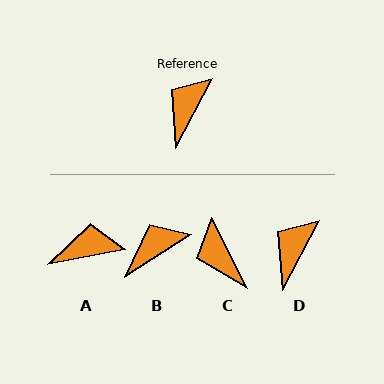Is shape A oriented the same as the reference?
No, it is off by about 52 degrees.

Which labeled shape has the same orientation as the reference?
D.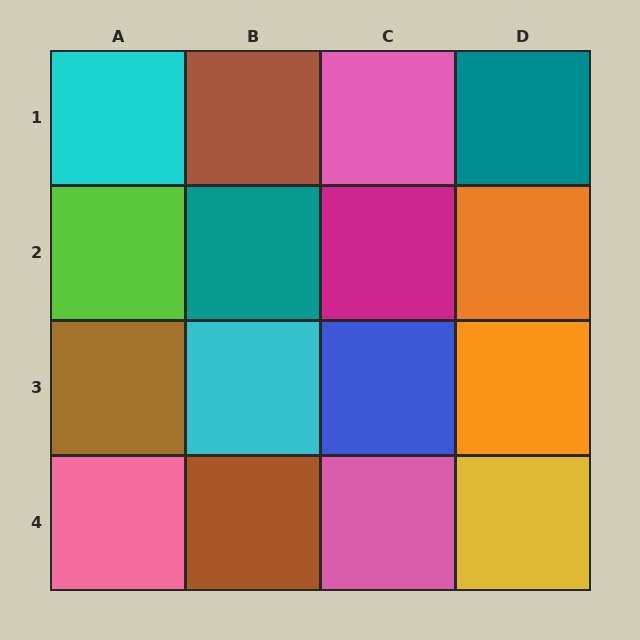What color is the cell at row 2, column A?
Lime.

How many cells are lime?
1 cell is lime.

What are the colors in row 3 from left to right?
Brown, cyan, blue, orange.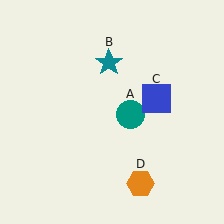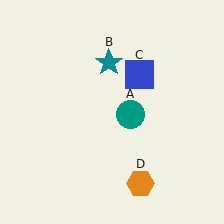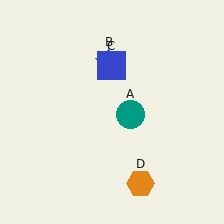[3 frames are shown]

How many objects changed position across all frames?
1 object changed position: blue square (object C).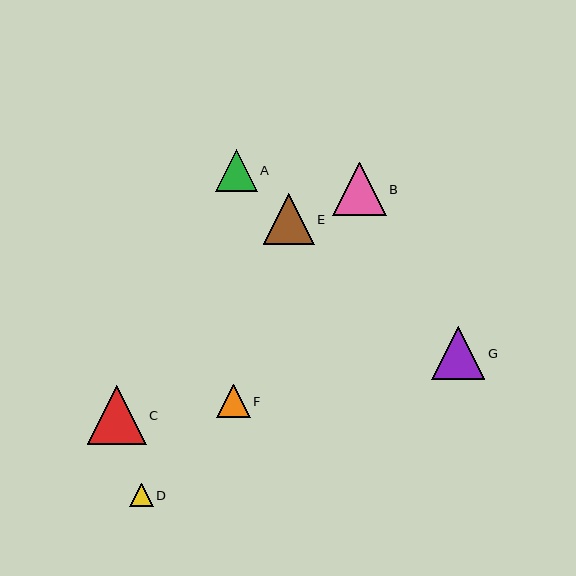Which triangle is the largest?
Triangle C is the largest with a size of approximately 59 pixels.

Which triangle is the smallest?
Triangle D is the smallest with a size of approximately 24 pixels.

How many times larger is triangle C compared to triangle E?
Triangle C is approximately 1.2 times the size of triangle E.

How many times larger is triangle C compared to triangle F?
Triangle C is approximately 1.8 times the size of triangle F.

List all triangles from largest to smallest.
From largest to smallest: C, B, G, E, A, F, D.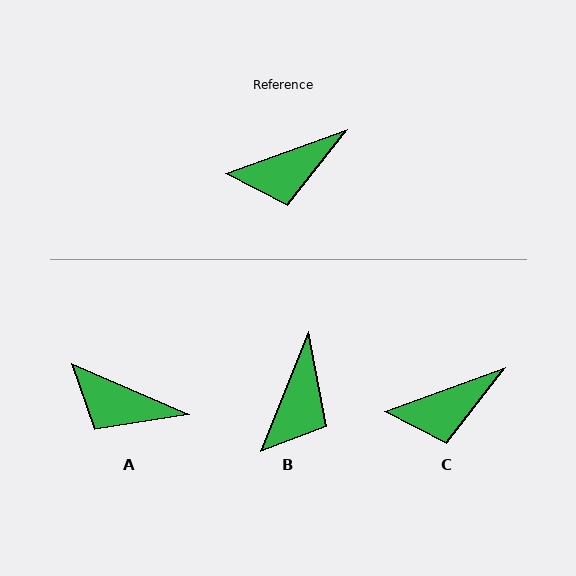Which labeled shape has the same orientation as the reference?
C.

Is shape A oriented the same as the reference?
No, it is off by about 43 degrees.